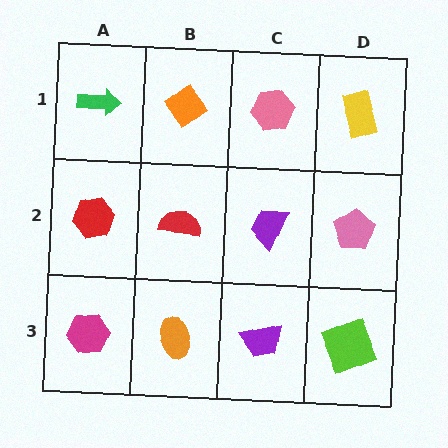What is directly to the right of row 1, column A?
An orange diamond.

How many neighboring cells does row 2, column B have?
4.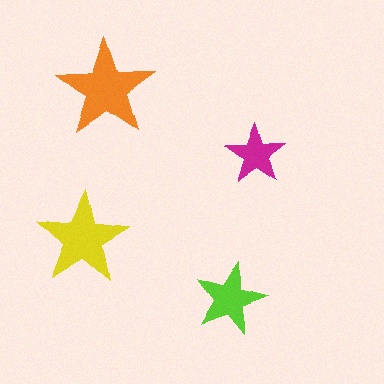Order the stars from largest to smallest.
the orange one, the yellow one, the lime one, the magenta one.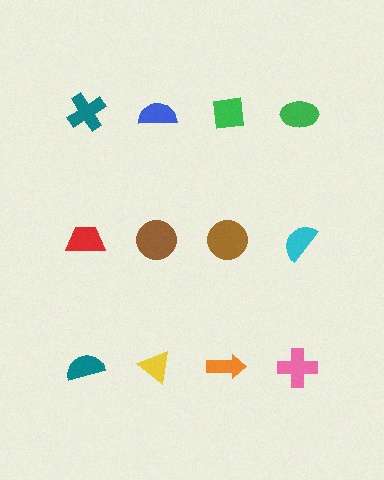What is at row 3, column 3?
An orange arrow.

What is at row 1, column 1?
A teal cross.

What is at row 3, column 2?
A yellow triangle.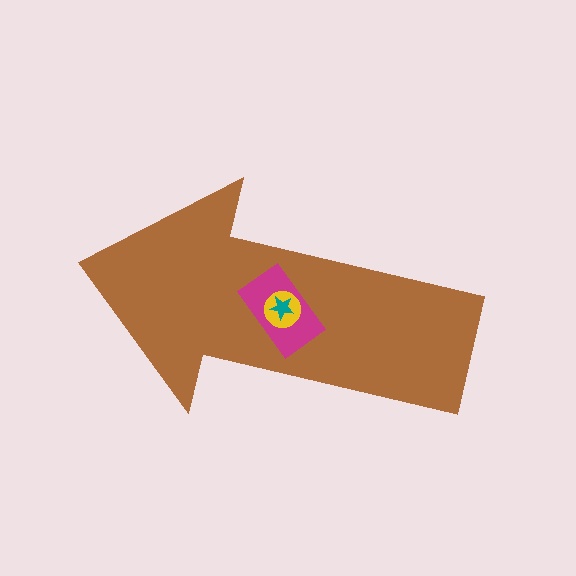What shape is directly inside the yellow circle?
The teal star.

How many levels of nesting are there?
4.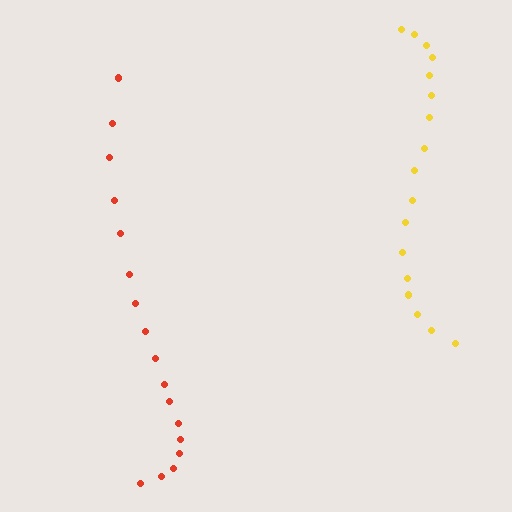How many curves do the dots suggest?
There are 2 distinct paths.